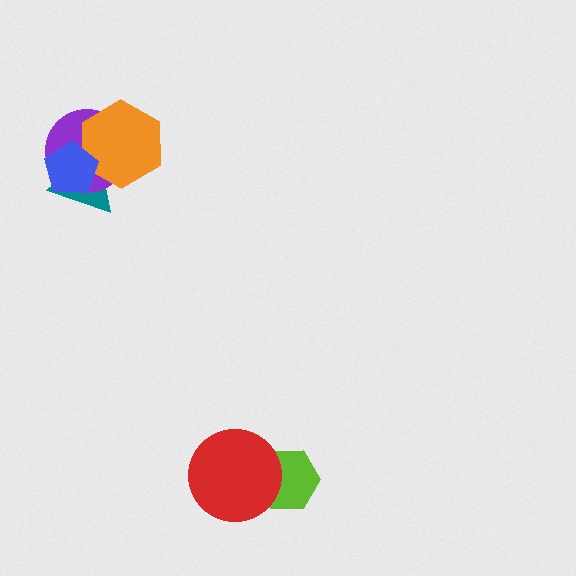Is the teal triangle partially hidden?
Yes, it is partially covered by another shape.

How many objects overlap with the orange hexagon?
3 objects overlap with the orange hexagon.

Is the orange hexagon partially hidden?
Yes, it is partially covered by another shape.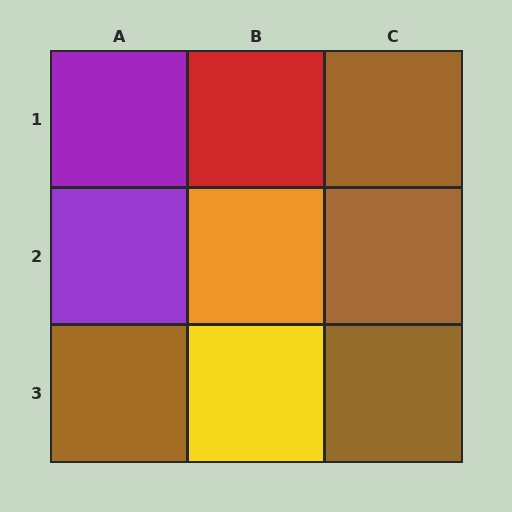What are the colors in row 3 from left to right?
Brown, yellow, brown.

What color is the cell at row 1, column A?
Purple.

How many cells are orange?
1 cell is orange.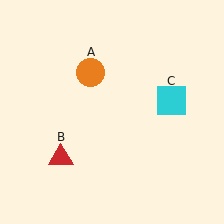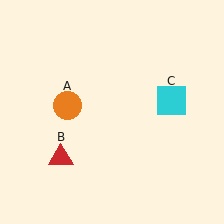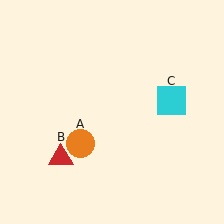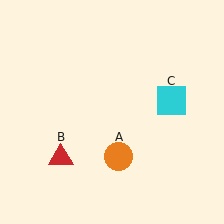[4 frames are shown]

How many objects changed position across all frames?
1 object changed position: orange circle (object A).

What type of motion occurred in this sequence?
The orange circle (object A) rotated counterclockwise around the center of the scene.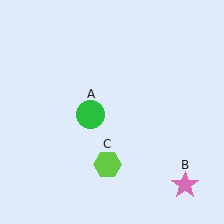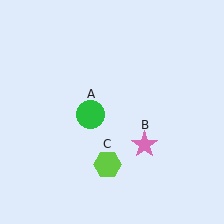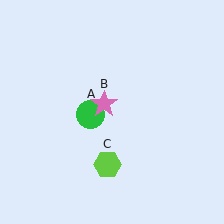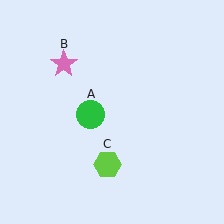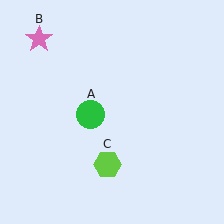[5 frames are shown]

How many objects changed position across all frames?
1 object changed position: pink star (object B).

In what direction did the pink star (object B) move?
The pink star (object B) moved up and to the left.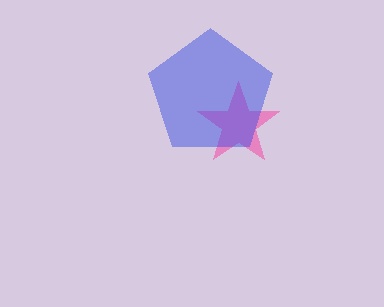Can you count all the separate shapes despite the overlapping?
Yes, there are 2 separate shapes.